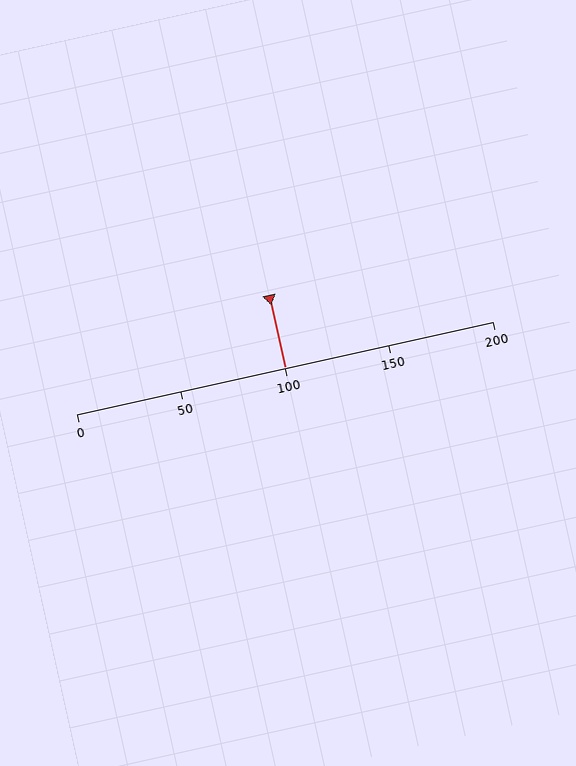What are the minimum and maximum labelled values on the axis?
The axis runs from 0 to 200.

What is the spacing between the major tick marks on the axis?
The major ticks are spaced 50 apart.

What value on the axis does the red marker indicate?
The marker indicates approximately 100.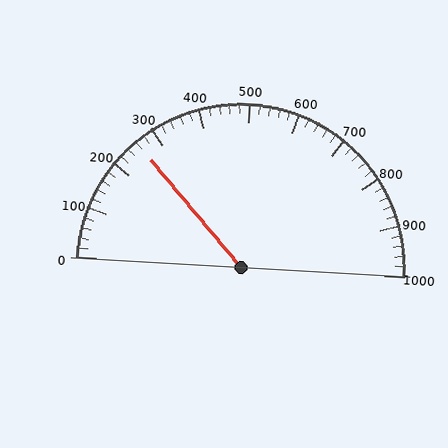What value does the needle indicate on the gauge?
The needle indicates approximately 260.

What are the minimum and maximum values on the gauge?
The gauge ranges from 0 to 1000.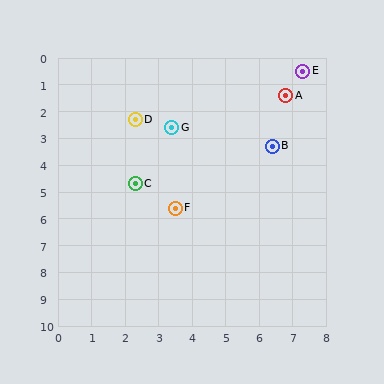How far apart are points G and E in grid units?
Points G and E are about 4.4 grid units apart.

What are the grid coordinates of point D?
Point D is at approximately (2.3, 2.3).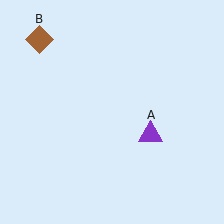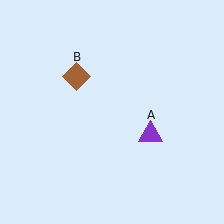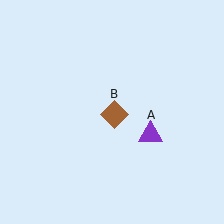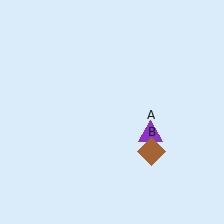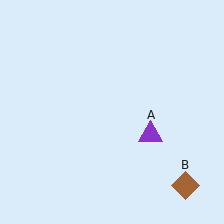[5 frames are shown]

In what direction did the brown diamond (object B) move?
The brown diamond (object B) moved down and to the right.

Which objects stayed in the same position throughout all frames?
Purple triangle (object A) remained stationary.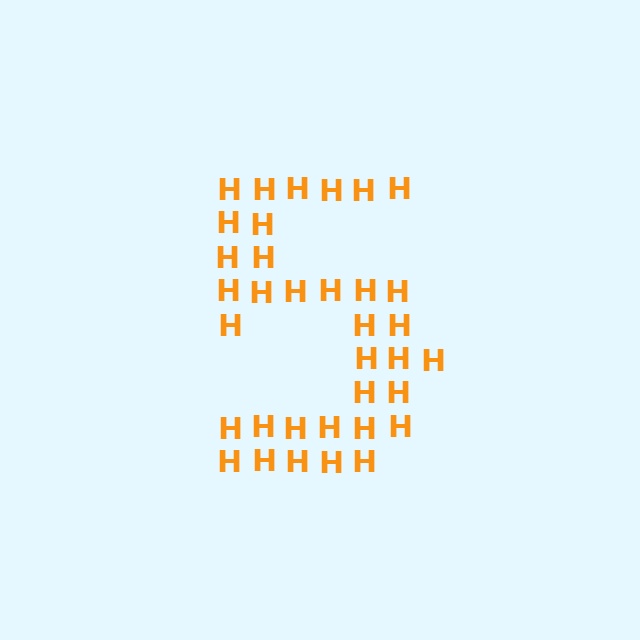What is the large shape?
The large shape is the digit 5.